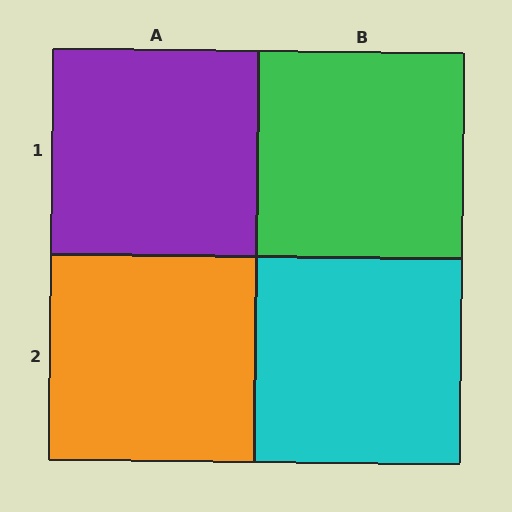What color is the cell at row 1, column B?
Green.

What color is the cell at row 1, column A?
Purple.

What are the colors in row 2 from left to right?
Orange, cyan.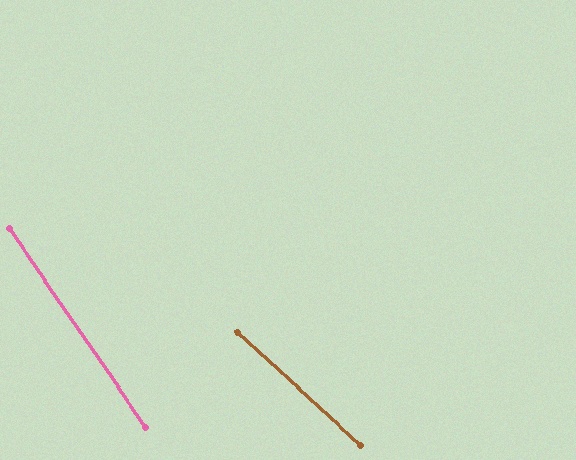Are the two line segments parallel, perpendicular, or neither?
Neither parallel nor perpendicular — they differ by about 13°.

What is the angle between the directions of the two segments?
Approximately 13 degrees.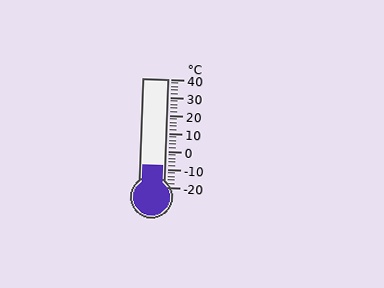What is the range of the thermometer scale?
The thermometer scale ranges from -20°C to 40°C.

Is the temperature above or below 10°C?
The temperature is below 10°C.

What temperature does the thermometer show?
The thermometer shows approximately -8°C.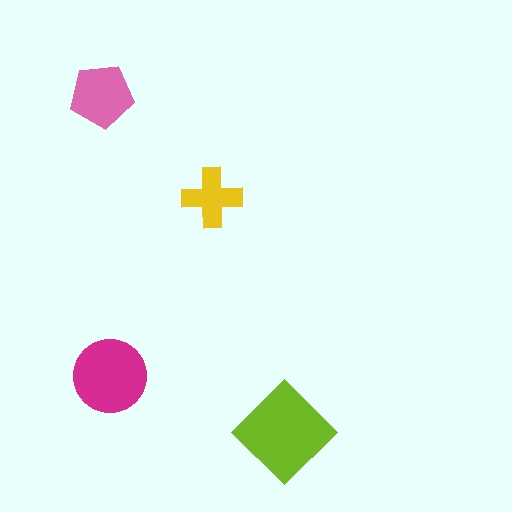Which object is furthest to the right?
The lime diamond is rightmost.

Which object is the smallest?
The yellow cross.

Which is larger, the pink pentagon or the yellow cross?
The pink pentagon.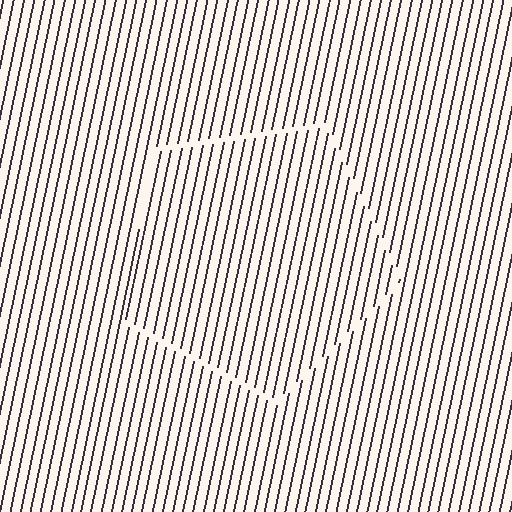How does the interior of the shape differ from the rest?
The interior of the shape contains the same grating, shifted by half a period — the contour is defined by the phase discontinuity where line-ends from the inner and outer gratings abut.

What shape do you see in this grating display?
An illusory pentagon. The interior of the shape contains the same grating, shifted by half a period — the contour is defined by the phase discontinuity where line-ends from the inner and outer gratings abut.